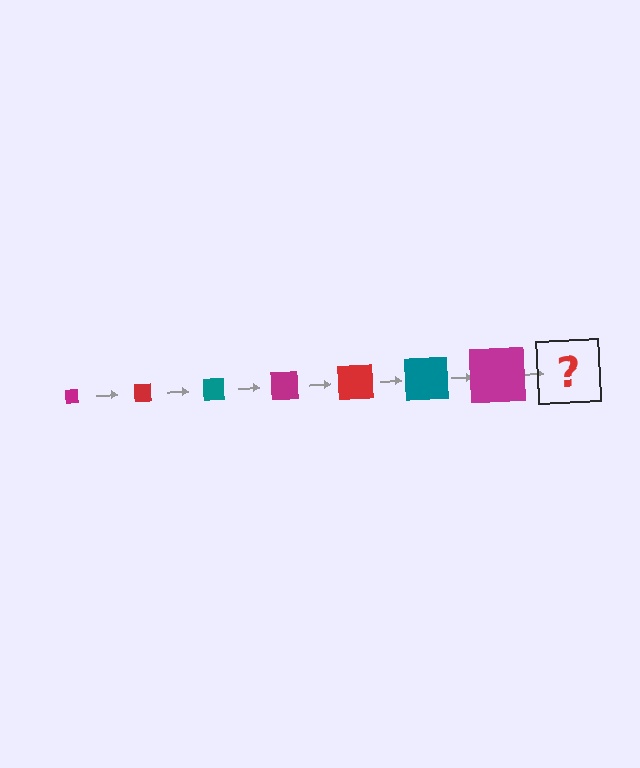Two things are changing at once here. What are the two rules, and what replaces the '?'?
The two rules are that the square grows larger each step and the color cycles through magenta, red, and teal. The '?' should be a red square, larger than the previous one.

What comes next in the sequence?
The next element should be a red square, larger than the previous one.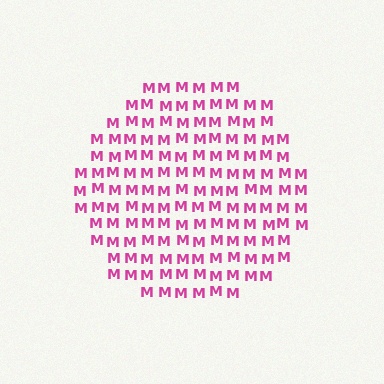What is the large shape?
The large shape is a circle.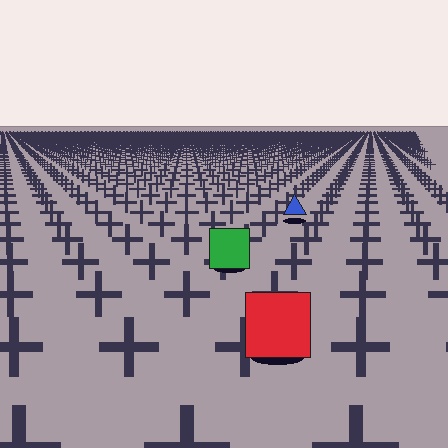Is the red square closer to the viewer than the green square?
Yes. The red square is closer — you can tell from the texture gradient: the ground texture is coarser near it.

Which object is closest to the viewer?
The red square is closest. The texture marks near it are larger and more spread out.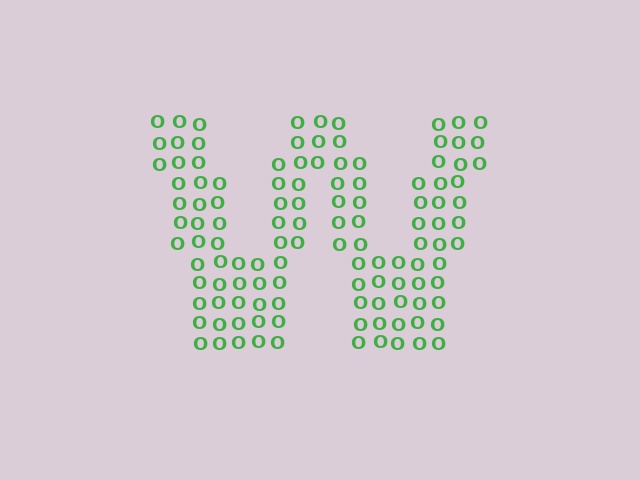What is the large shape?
The large shape is the letter W.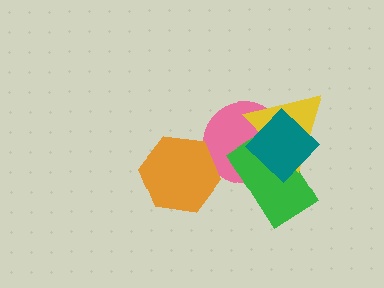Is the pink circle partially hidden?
Yes, it is partially covered by another shape.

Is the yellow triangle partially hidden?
Yes, it is partially covered by another shape.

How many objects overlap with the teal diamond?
3 objects overlap with the teal diamond.